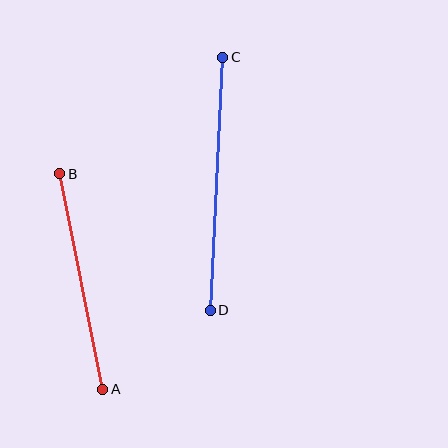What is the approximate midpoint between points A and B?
The midpoint is at approximately (81, 282) pixels.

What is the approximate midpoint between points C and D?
The midpoint is at approximately (216, 184) pixels.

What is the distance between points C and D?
The distance is approximately 253 pixels.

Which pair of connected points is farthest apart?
Points C and D are farthest apart.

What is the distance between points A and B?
The distance is approximately 220 pixels.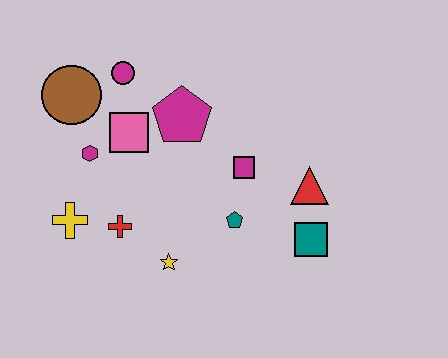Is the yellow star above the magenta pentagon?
No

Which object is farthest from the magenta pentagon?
The teal square is farthest from the magenta pentagon.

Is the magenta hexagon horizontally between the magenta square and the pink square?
No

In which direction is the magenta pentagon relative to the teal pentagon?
The magenta pentagon is above the teal pentagon.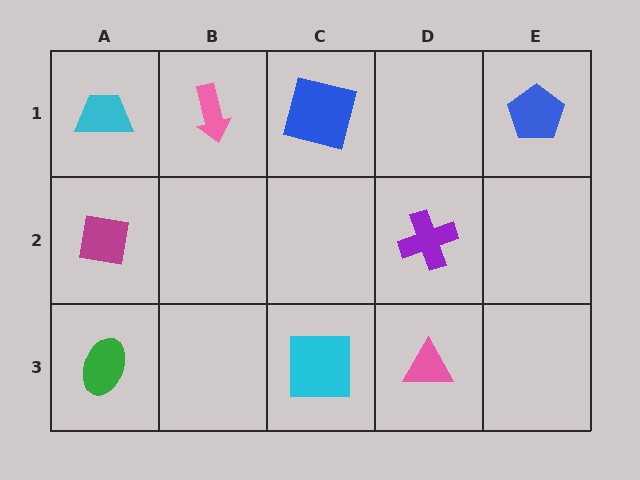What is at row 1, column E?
A blue pentagon.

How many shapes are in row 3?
3 shapes.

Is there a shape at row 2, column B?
No, that cell is empty.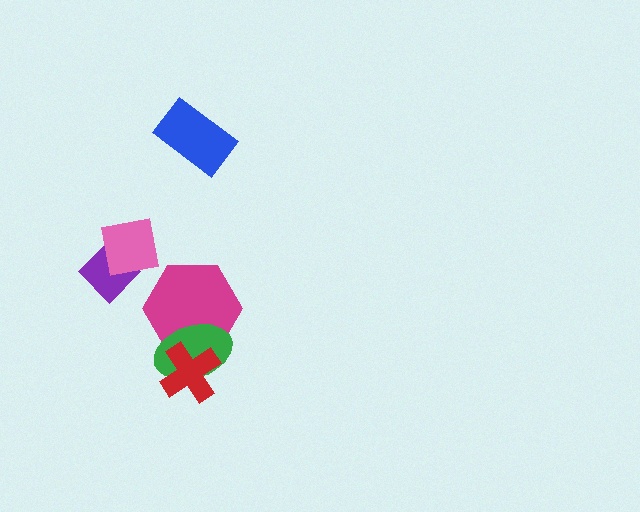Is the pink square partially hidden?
No, no other shape covers it.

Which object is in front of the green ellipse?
The red cross is in front of the green ellipse.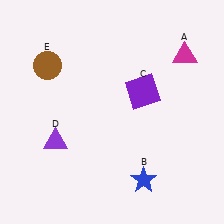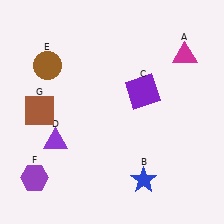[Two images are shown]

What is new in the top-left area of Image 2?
A brown square (G) was added in the top-left area of Image 2.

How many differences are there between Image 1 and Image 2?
There are 2 differences between the two images.